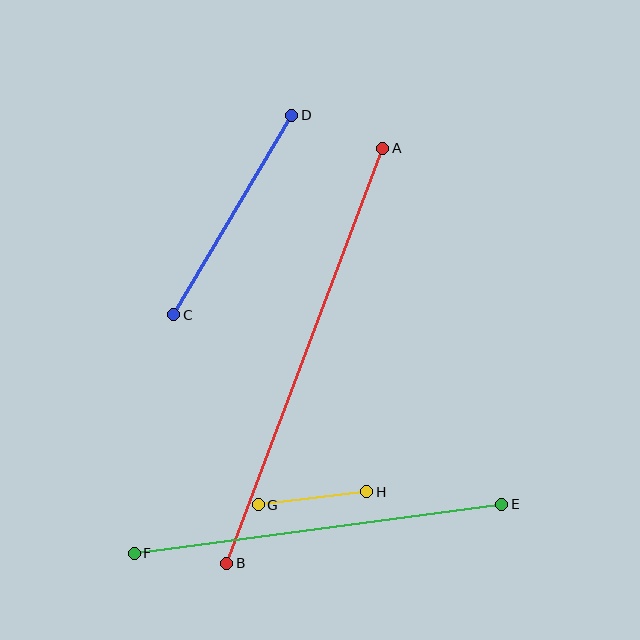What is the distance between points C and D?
The distance is approximately 232 pixels.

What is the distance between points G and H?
The distance is approximately 109 pixels.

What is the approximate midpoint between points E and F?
The midpoint is at approximately (318, 529) pixels.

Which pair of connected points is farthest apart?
Points A and B are farthest apart.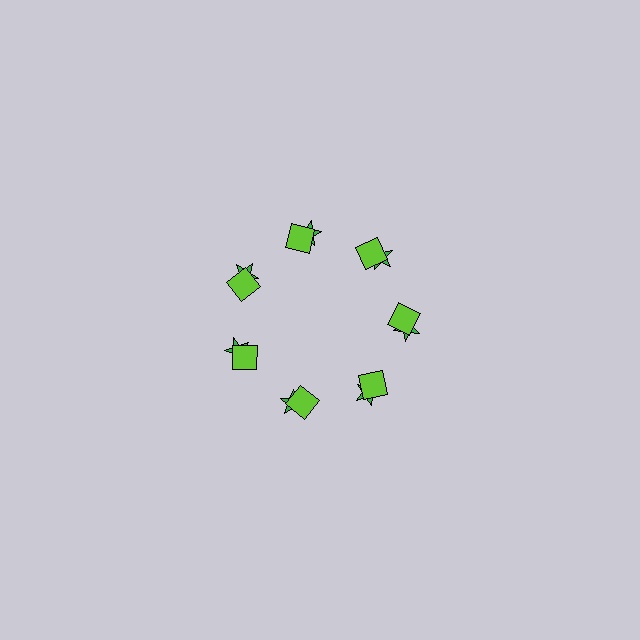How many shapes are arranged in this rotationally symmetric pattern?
There are 14 shapes, arranged in 7 groups of 2.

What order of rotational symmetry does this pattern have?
This pattern has 7-fold rotational symmetry.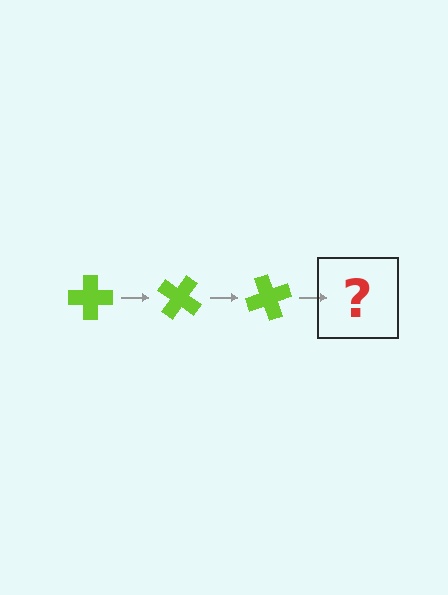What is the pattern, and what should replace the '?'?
The pattern is that the cross rotates 35 degrees each step. The '?' should be a lime cross rotated 105 degrees.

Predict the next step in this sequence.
The next step is a lime cross rotated 105 degrees.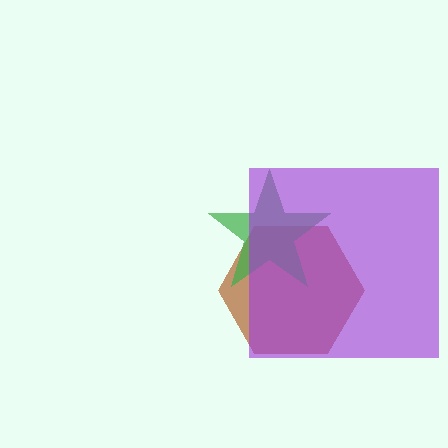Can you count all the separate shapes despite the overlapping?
Yes, there are 3 separate shapes.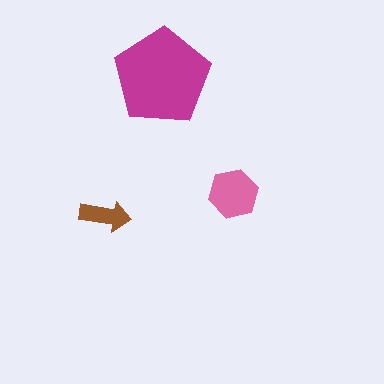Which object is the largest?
The magenta pentagon.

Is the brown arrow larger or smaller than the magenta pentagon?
Smaller.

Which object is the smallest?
The brown arrow.